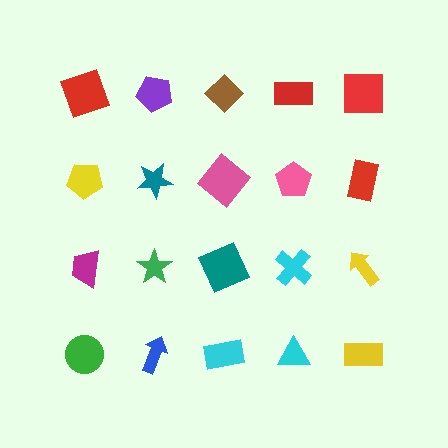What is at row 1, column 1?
A red square.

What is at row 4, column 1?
A green circle.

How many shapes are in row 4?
5 shapes.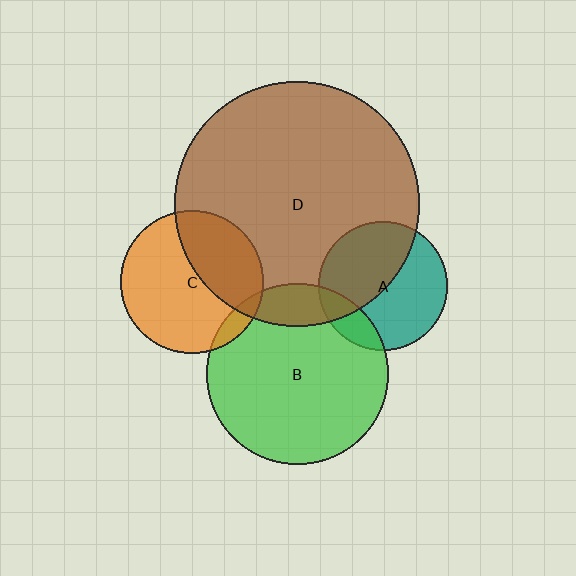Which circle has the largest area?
Circle D (brown).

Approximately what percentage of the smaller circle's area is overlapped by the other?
Approximately 15%.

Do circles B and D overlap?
Yes.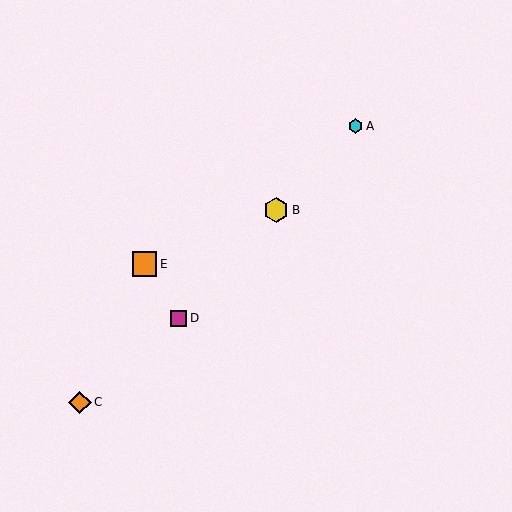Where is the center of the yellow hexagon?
The center of the yellow hexagon is at (276, 210).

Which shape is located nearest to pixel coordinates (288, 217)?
The yellow hexagon (labeled B) at (276, 210) is nearest to that location.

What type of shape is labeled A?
Shape A is a cyan hexagon.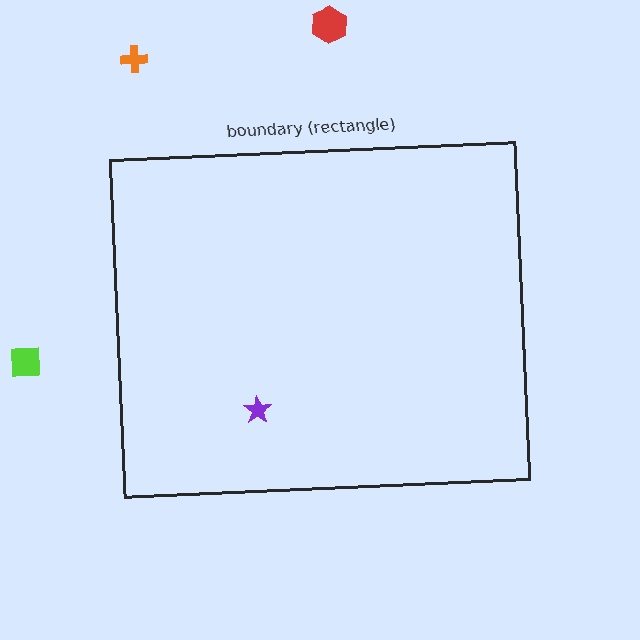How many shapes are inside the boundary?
1 inside, 3 outside.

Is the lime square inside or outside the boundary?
Outside.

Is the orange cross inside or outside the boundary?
Outside.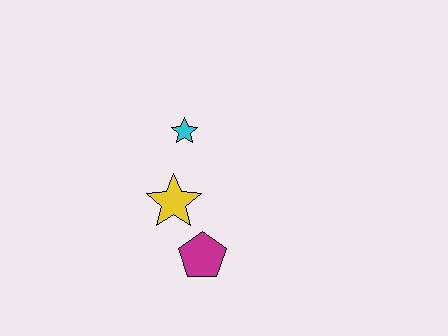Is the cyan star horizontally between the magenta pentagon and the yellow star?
Yes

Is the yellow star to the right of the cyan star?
No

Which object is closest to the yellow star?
The magenta pentagon is closest to the yellow star.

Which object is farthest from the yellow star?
The cyan star is farthest from the yellow star.